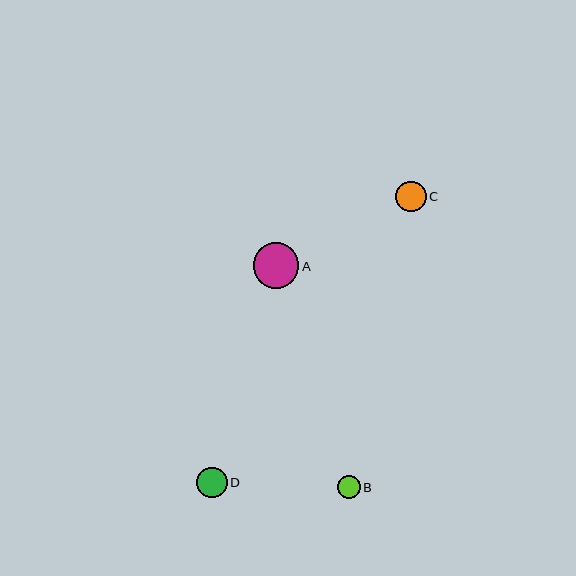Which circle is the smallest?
Circle B is the smallest with a size of approximately 23 pixels.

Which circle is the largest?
Circle A is the largest with a size of approximately 46 pixels.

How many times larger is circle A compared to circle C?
Circle A is approximately 1.5 times the size of circle C.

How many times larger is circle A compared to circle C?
Circle A is approximately 1.5 times the size of circle C.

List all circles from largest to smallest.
From largest to smallest: A, D, C, B.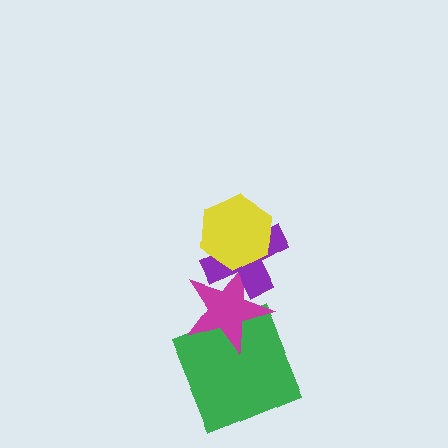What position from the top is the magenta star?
The magenta star is 3rd from the top.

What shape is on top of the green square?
The magenta star is on top of the green square.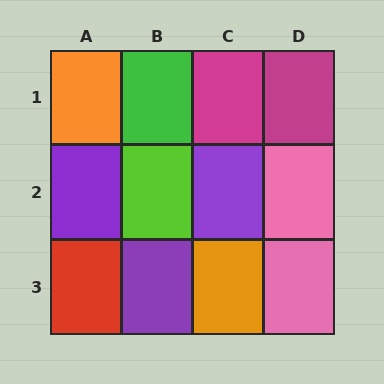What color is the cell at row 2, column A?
Purple.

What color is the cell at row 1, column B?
Green.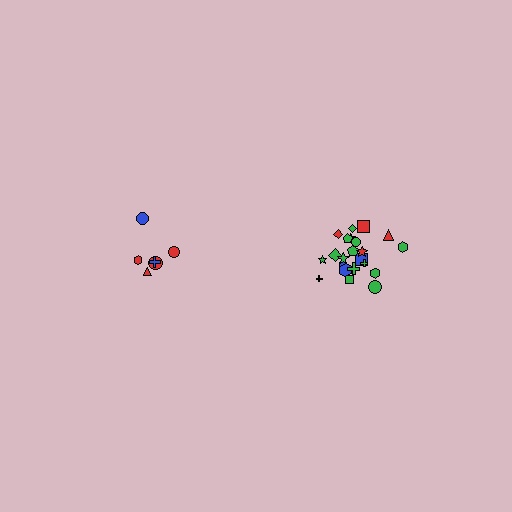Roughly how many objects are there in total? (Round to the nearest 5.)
Roughly 30 objects in total.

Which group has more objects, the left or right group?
The right group.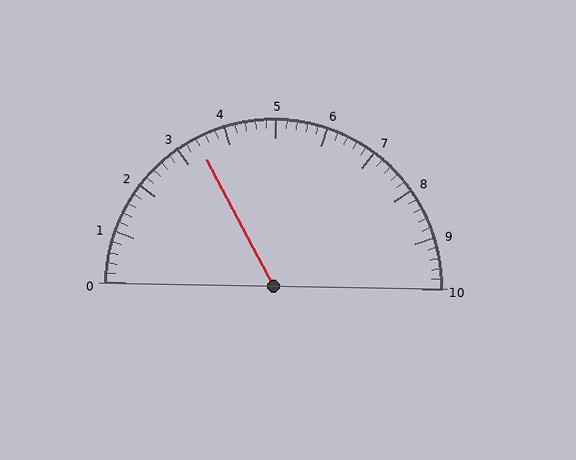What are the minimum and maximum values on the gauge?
The gauge ranges from 0 to 10.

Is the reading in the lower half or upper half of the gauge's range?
The reading is in the lower half of the range (0 to 10).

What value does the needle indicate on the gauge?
The needle indicates approximately 3.4.